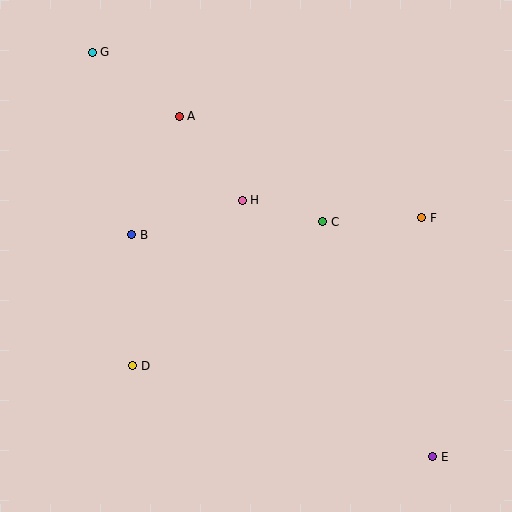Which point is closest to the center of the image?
Point H at (242, 200) is closest to the center.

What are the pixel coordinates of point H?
Point H is at (242, 200).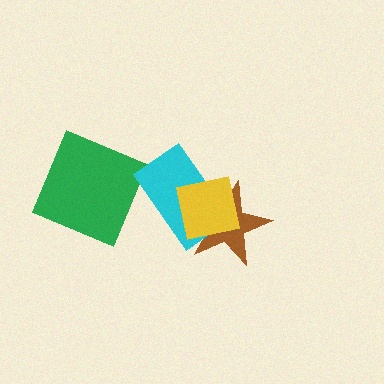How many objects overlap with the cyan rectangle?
2 objects overlap with the cyan rectangle.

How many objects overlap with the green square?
0 objects overlap with the green square.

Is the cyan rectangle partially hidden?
Yes, it is partially covered by another shape.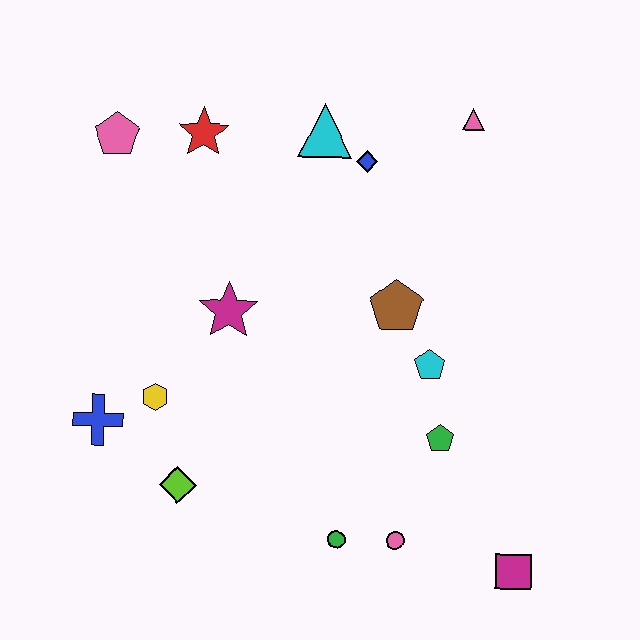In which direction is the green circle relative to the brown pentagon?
The green circle is below the brown pentagon.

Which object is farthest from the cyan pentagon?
The pink pentagon is farthest from the cyan pentagon.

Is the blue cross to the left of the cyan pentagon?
Yes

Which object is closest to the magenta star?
The yellow hexagon is closest to the magenta star.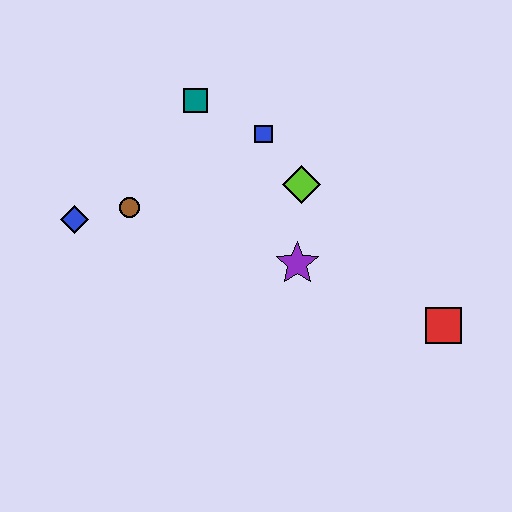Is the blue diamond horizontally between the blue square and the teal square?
No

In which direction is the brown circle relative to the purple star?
The brown circle is to the left of the purple star.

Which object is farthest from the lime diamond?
The blue diamond is farthest from the lime diamond.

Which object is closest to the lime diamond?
The blue square is closest to the lime diamond.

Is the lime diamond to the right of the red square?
No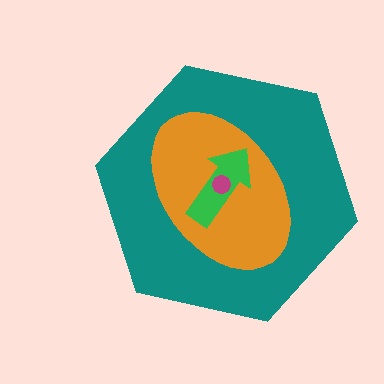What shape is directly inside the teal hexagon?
The orange ellipse.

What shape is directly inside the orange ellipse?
The green arrow.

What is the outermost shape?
The teal hexagon.